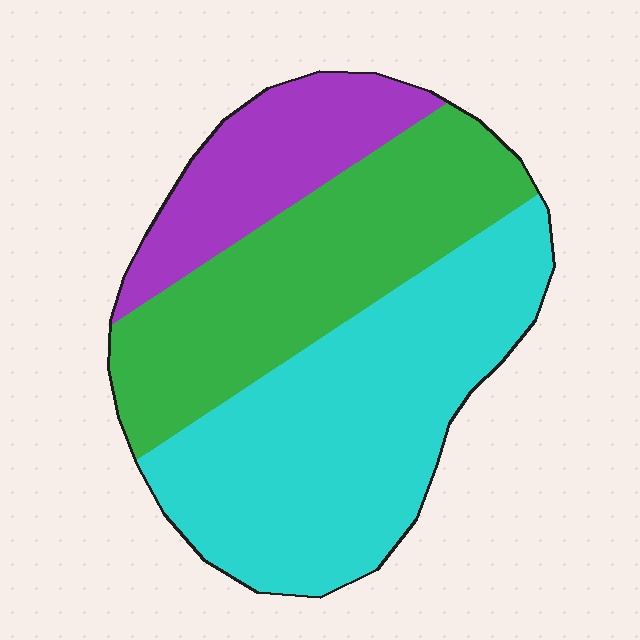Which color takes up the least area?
Purple, at roughly 20%.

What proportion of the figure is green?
Green takes up between a quarter and a half of the figure.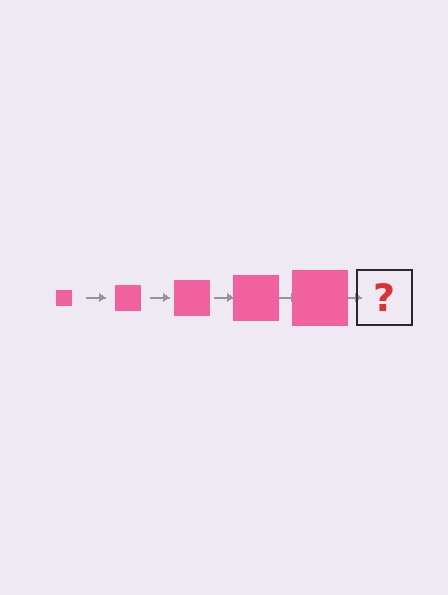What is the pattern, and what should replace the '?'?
The pattern is that the square gets progressively larger each step. The '?' should be a pink square, larger than the previous one.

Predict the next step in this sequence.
The next step is a pink square, larger than the previous one.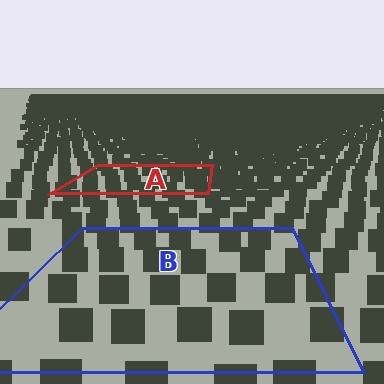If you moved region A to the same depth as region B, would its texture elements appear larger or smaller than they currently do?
They would appear larger. At a closer depth, the same texture elements are projected at a bigger on-screen size.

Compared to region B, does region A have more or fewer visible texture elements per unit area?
Region A has more texture elements per unit area — they are packed more densely because it is farther away.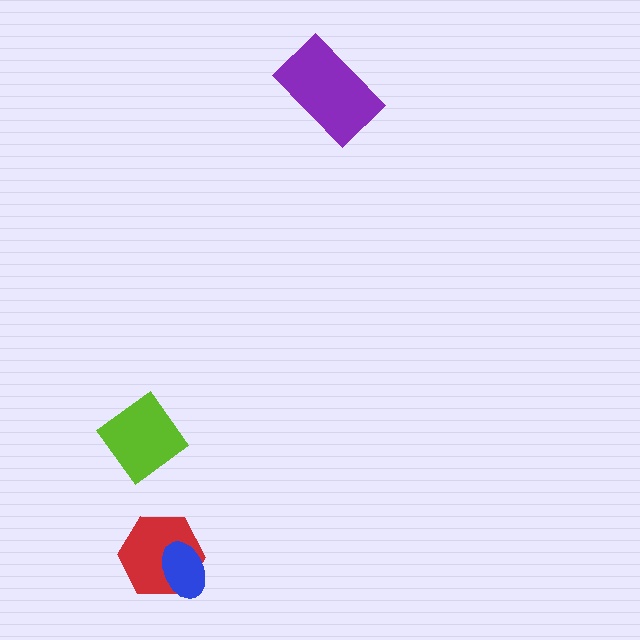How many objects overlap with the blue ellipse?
1 object overlaps with the blue ellipse.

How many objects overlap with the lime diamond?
0 objects overlap with the lime diamond.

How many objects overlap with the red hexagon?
1 object overlaps with the red hexagon.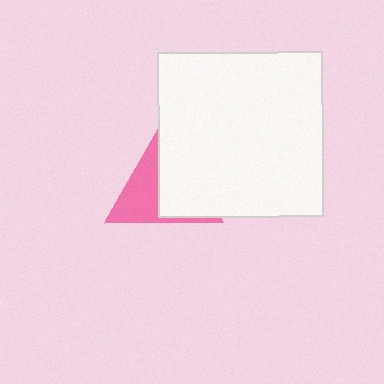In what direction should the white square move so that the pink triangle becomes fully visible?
The white square should move right. That is the shortest direction to clear the overlap and leave the pink triangle fully visible.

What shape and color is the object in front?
The object in front is a white square.